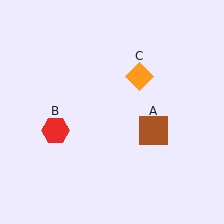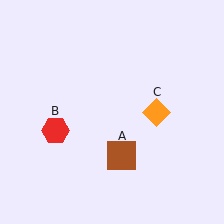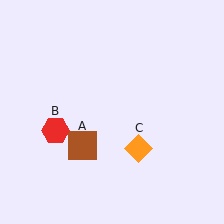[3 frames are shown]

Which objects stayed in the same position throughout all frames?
Red hexagon (object B) remained stationary.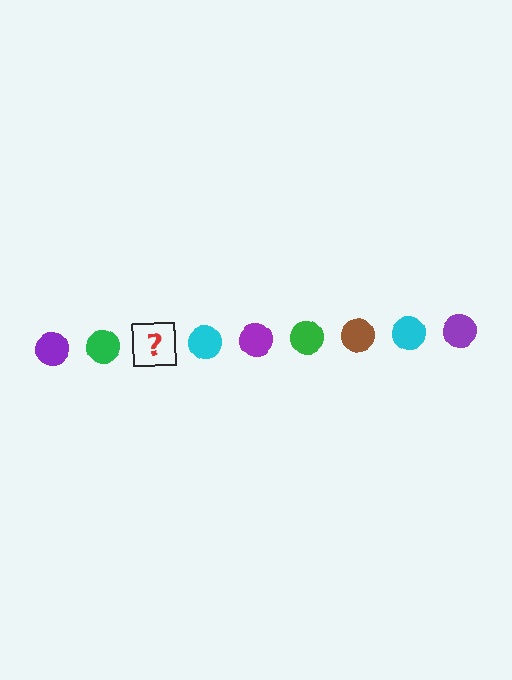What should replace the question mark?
The question mark should be replaced with a brown circle.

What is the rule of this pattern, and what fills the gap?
The rule is that the pattern cycles through purple, green, brown, cyan circles. The gap should be filled with a brown circle.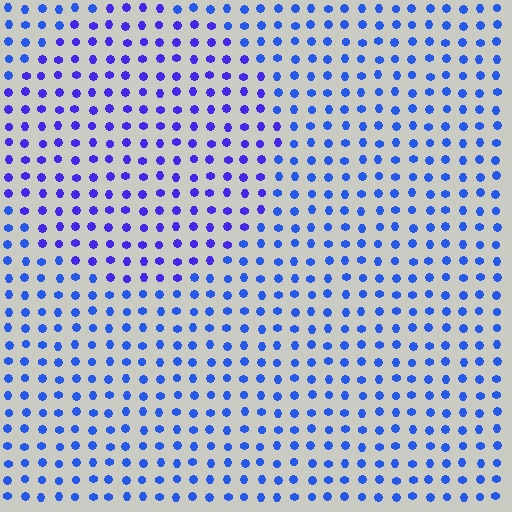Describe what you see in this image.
The image is filled with small blue elements in a uniform arrangement. A circle-shaped region is visible where the elements are tinted to a slightly different hue, forming a subtle color boundary.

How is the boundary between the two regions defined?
The boundary is defined purely by a slight shift in hue (about 26 degrees). Spacing, size, and orientation are identical on both sides.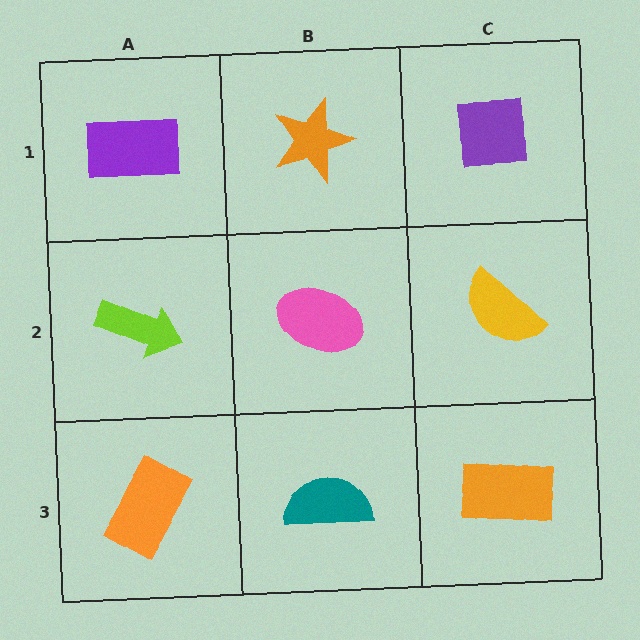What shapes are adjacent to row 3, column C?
A yellow semicircle (row 2, column C), a teal semicircle (row 3, column B).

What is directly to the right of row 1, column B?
A purple square.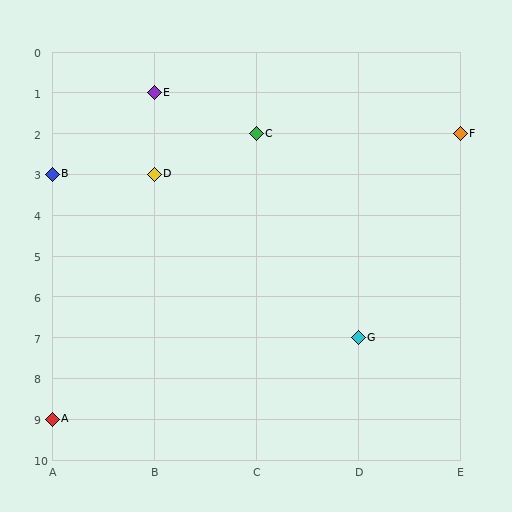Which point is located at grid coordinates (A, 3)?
Point B is at (A, 3).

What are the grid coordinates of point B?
Point B is at grid coordinates (A, 3).